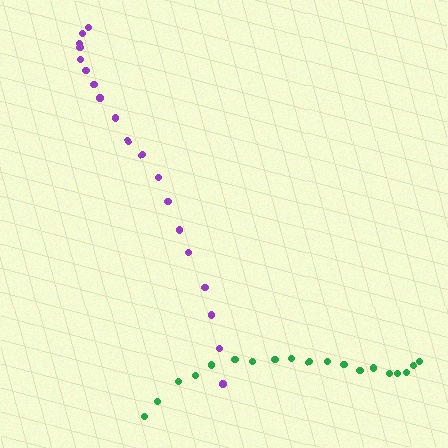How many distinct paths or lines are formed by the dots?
There are 2 distinct paths.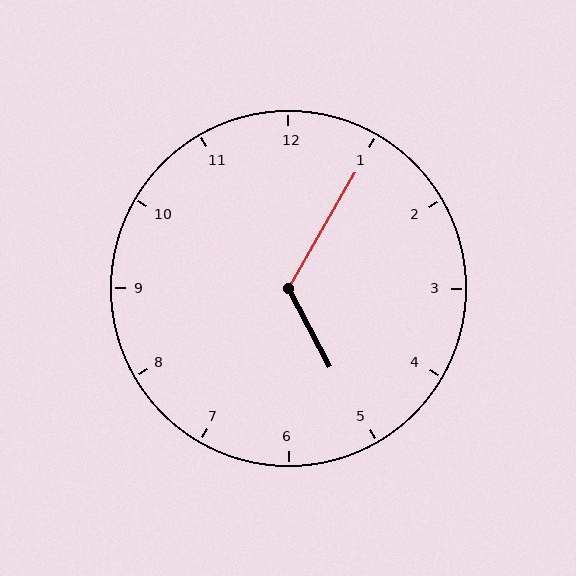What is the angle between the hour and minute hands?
Approximately 122 degrees.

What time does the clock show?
5:05.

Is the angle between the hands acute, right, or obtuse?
It is obtuse.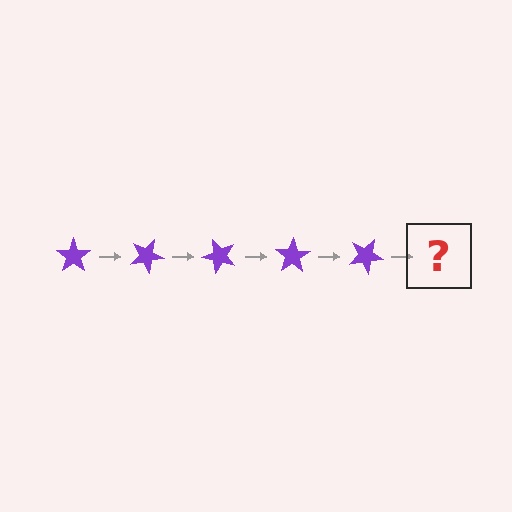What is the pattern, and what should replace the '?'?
The pattern is that the star rotates 25 degrees each step. The '?' should be a purple star rotated 125 degrees.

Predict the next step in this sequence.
The next step is a purple star rotated 125 degrees.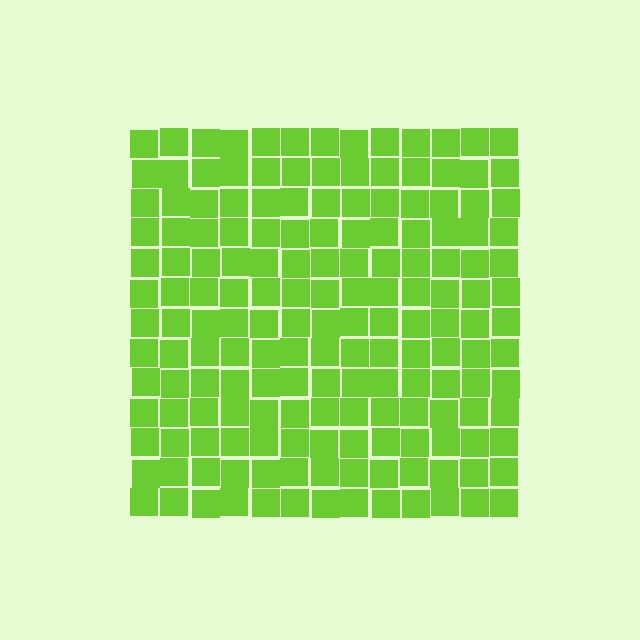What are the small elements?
The small elements are squares.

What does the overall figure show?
The overall figure shows a square.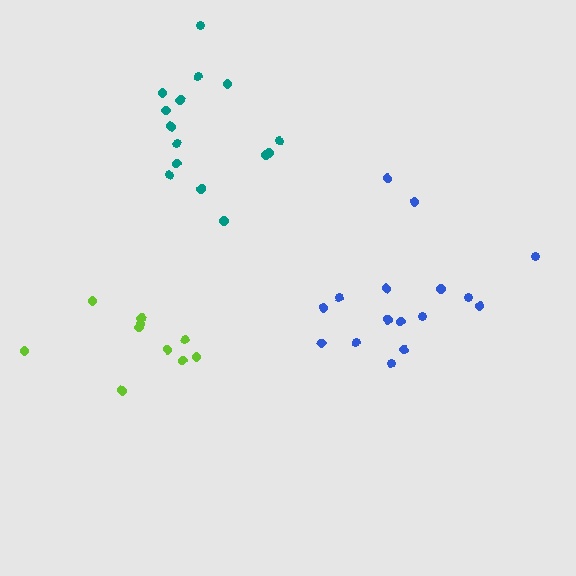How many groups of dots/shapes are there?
There are 3 groups.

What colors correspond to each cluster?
The clusters are colored: blue, lime, teal.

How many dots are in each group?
Group 1: 16 dots, Group 2: 10 dots, Group 3: 15 dots (41 total).